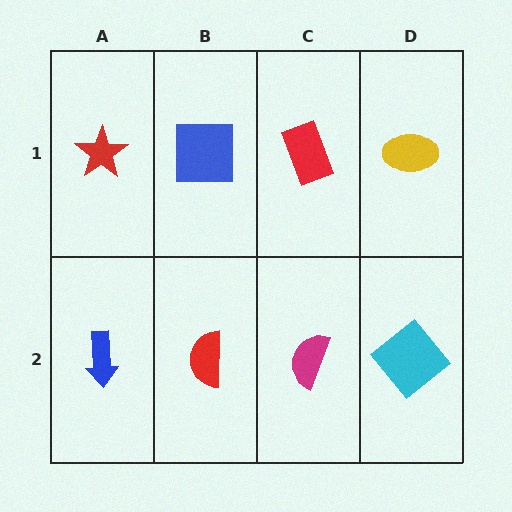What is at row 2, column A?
A blue arrow.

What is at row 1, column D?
A yellow ellipse.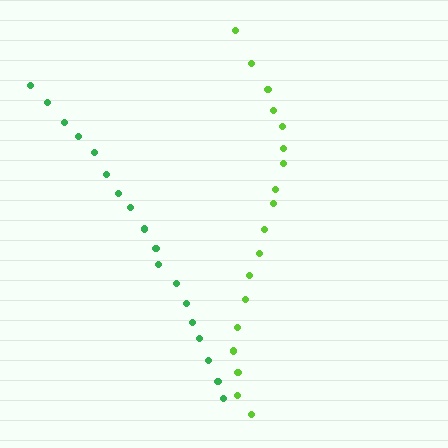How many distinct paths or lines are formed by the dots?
There are 2 distinct paths.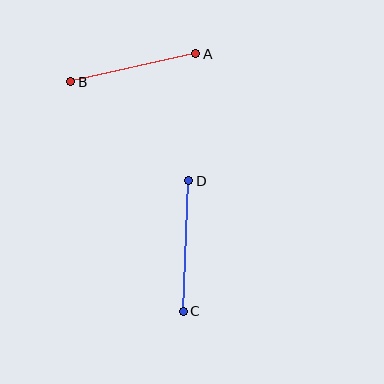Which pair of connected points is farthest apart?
Points C and D are farthest apart.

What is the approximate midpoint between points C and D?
The midpoint is at approximately (186, 246) pixels.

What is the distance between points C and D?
The distance is approximately 131 pixels.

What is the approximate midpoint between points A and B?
The midpoint is at approximately (133, 68) pixels.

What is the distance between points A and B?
The distance is approximately 128 pixels.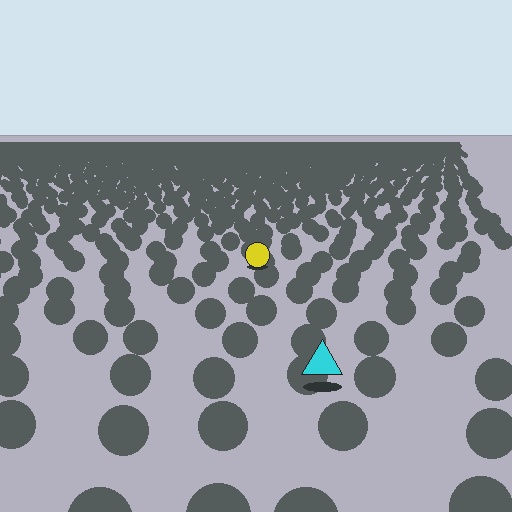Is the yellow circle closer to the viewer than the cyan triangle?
No. The cyan triangle is closer — you can tell from the texture gradient: the ground texture is coarser near it.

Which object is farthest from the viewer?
The yellow circle is farthest from the viewer. It appears smaller and the ground texture around it is denser.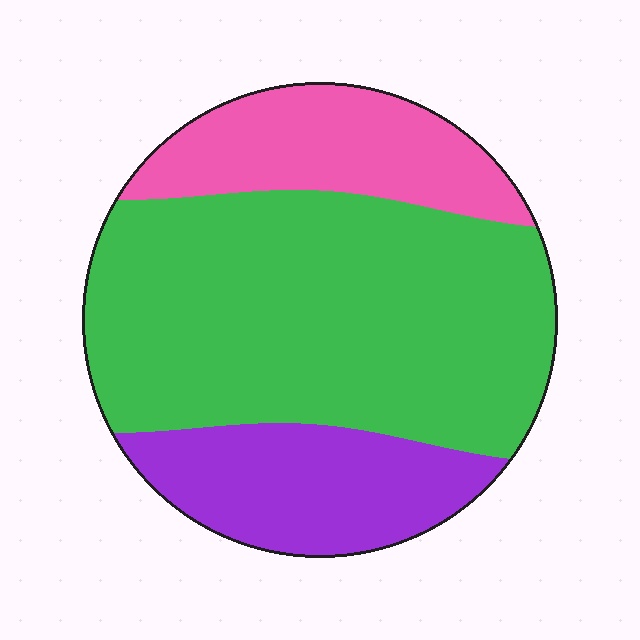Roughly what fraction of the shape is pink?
Pink takes up between a sixth and a third of the shape.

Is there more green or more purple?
Green.